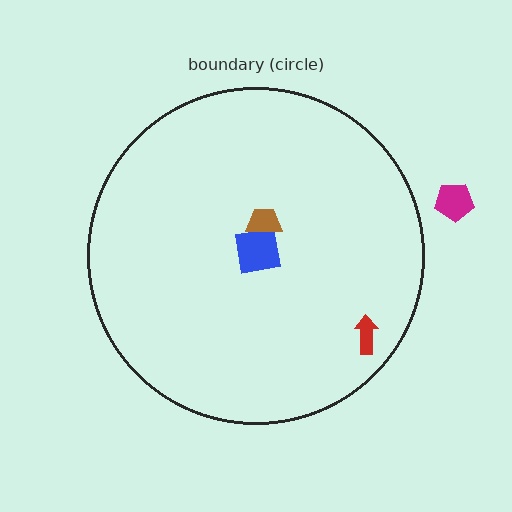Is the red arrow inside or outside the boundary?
Inside.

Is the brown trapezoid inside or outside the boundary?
Inside.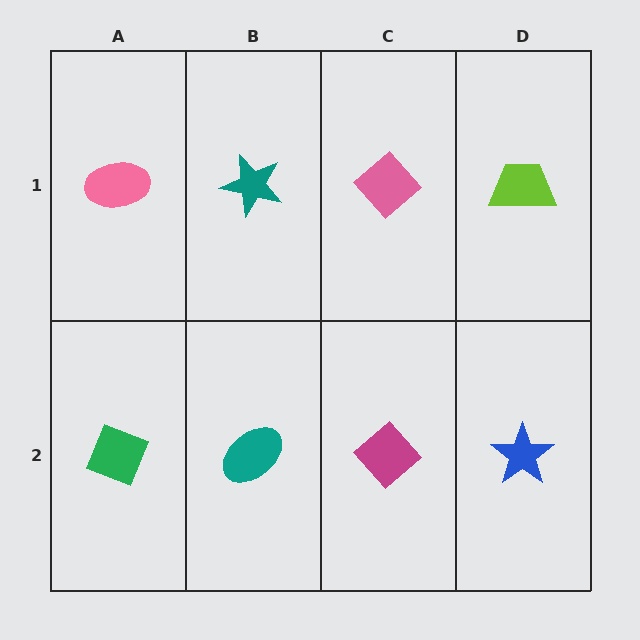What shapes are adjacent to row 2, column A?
A pink ellipse (row 1, column A), a teal ellipse (row 2, column B).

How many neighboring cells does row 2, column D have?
2.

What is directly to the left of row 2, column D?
A magenta diamond.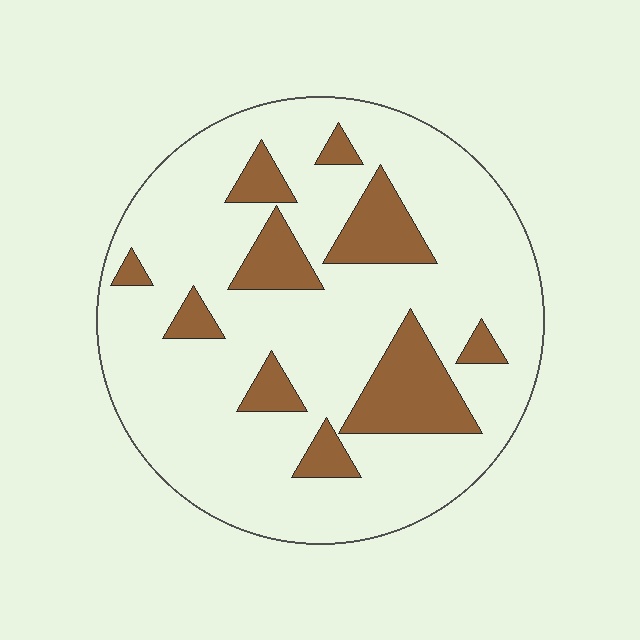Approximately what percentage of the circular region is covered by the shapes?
Approximately 20%.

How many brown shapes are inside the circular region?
10.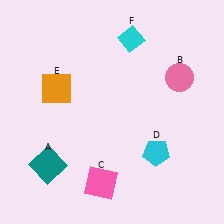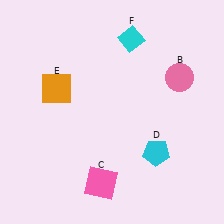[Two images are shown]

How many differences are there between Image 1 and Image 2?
There is 1 difference between the two images.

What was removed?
The teal square (A) was removed in Image 2.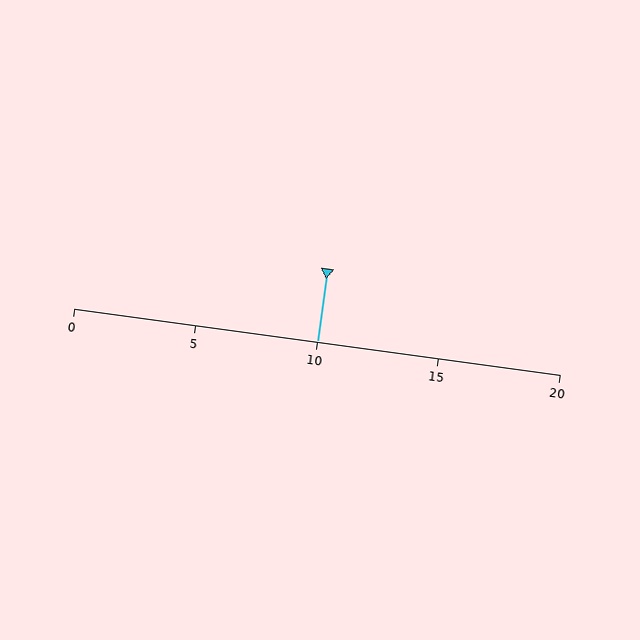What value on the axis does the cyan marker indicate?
The marker indicates approximately 10.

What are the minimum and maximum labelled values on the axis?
The axis runs from 0 to 20.